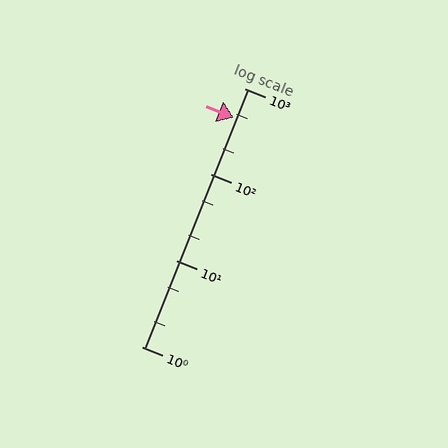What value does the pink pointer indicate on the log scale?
The pointer indicates approximately 460.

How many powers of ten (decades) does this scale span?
The scale spans 3 decades, from 1 to 1000.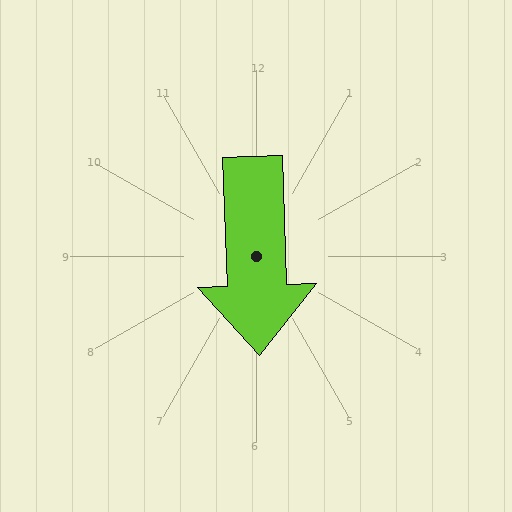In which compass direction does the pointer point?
South.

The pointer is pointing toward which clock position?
Roughly 6 o'clock.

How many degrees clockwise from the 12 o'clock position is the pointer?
Approximately 178 degrees.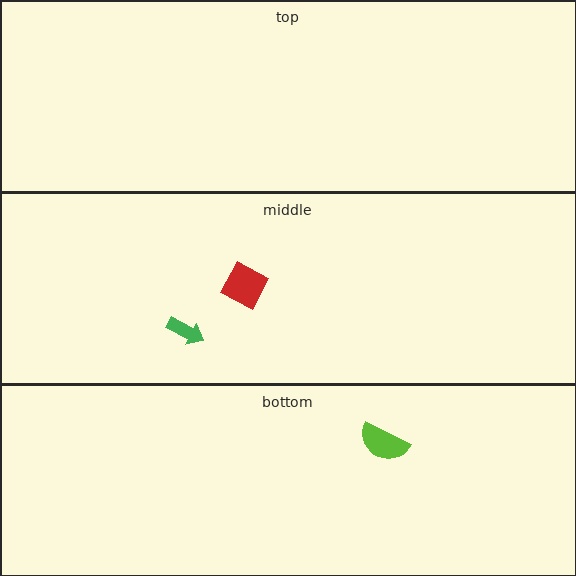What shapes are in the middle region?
The green arrow, the red diamond.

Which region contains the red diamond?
The middle region.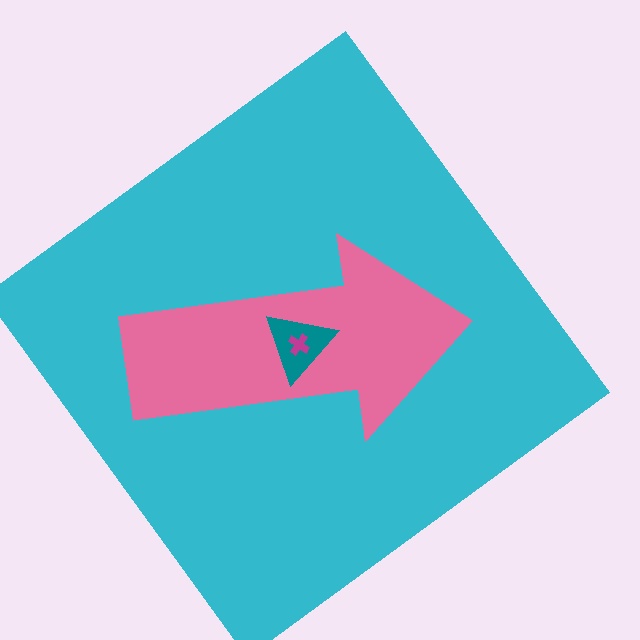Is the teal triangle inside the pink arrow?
Yes.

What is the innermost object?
The magenta cross.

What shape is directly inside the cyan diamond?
The pink arrow.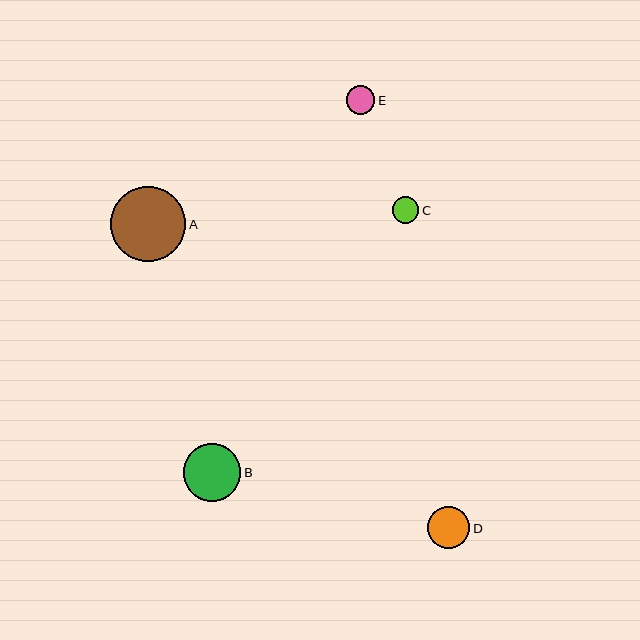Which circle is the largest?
Circle A is the largest with a size of approximately 76 pixels.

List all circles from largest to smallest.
From largest to smallest: A, B, D, E, C.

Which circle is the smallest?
Circle C is the smallest with a size of approximately 26 pixels.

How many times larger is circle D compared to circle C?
Circle D is approximately 1.6 times the size of circle C.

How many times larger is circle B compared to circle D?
Circle B is approximately 1.4 times the size of circle D.